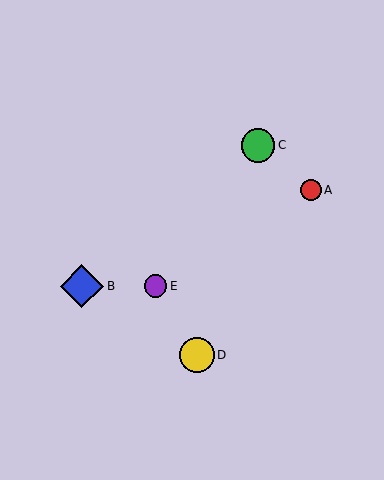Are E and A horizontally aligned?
No, E is at y≈286 and A is at y≈190.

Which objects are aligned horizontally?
Objects B, E are aligned horizontally.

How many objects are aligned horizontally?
2 objects (B, E) are aligned horizontally.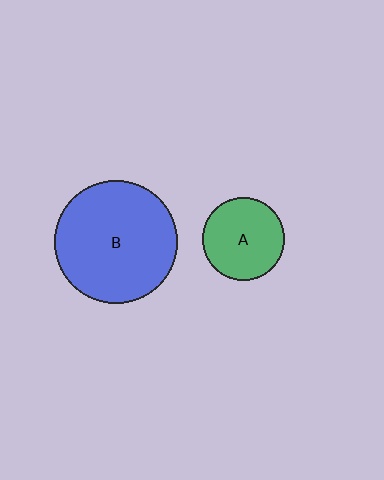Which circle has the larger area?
Circle B (blue).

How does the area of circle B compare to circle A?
Approximately 2.2 times.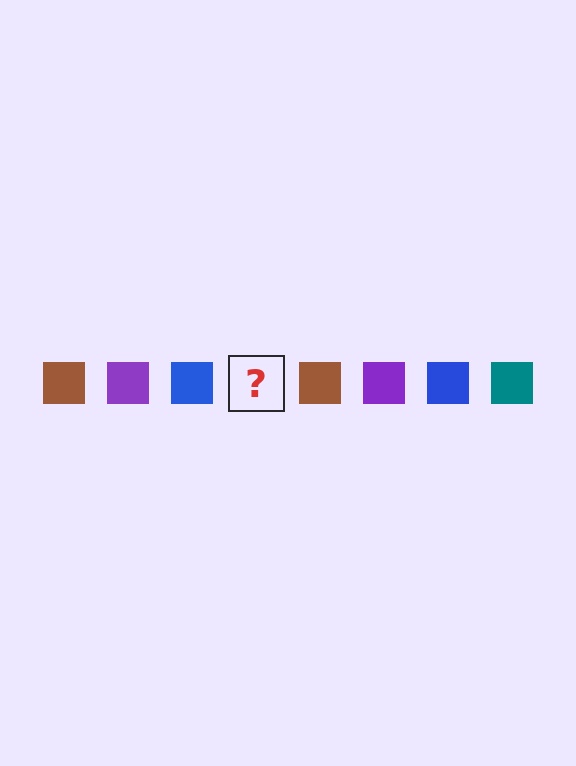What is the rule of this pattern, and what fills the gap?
The rule is that the pattern cycles through brown, purple, blue, teal squares. The gap should be filled with a teal square.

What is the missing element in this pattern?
The missing element is a teal square.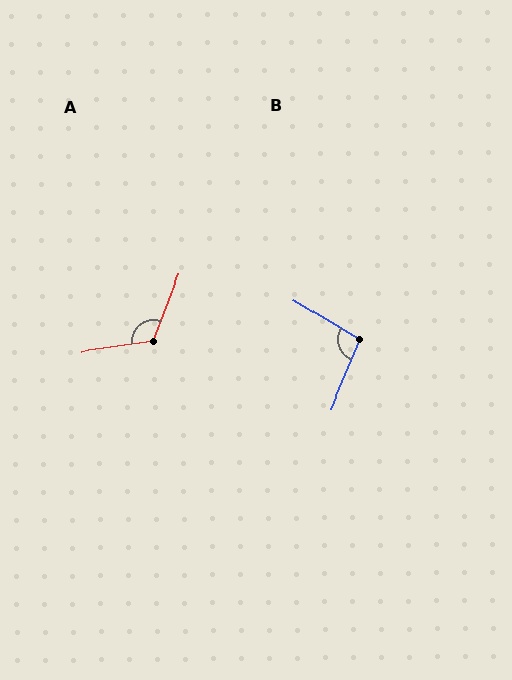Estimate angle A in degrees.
Approximately 119 degrees.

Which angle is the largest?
A, at approximately 119 degrees.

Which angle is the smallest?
B, at approximately 98 degrees.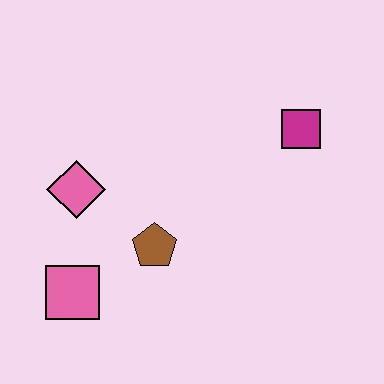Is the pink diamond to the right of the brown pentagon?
No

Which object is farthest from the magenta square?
The pink square is farthest from the magenta square.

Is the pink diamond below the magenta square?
Yes